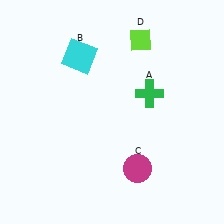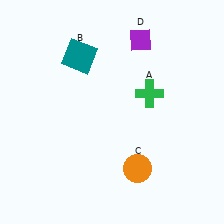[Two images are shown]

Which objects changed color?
B changed from cyan to teal. C changed from magenta to orange. D changed from lime to purple.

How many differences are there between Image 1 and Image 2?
There are 3 differences between the two images.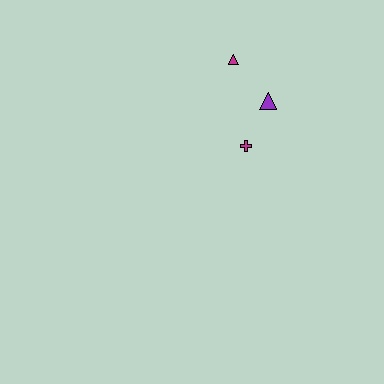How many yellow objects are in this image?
There are no yellow objects.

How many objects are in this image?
There are 3 objects.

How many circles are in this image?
There are no circles.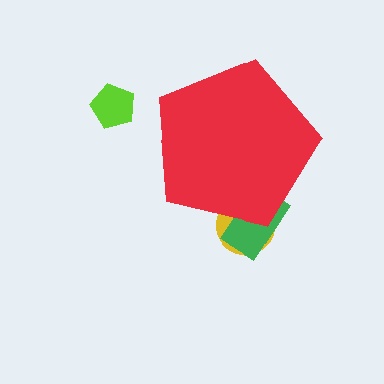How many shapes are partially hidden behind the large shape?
2 shapes are partially hidden.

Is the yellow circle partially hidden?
Yes, the yellow circle is partially hidden behind the red pentagon.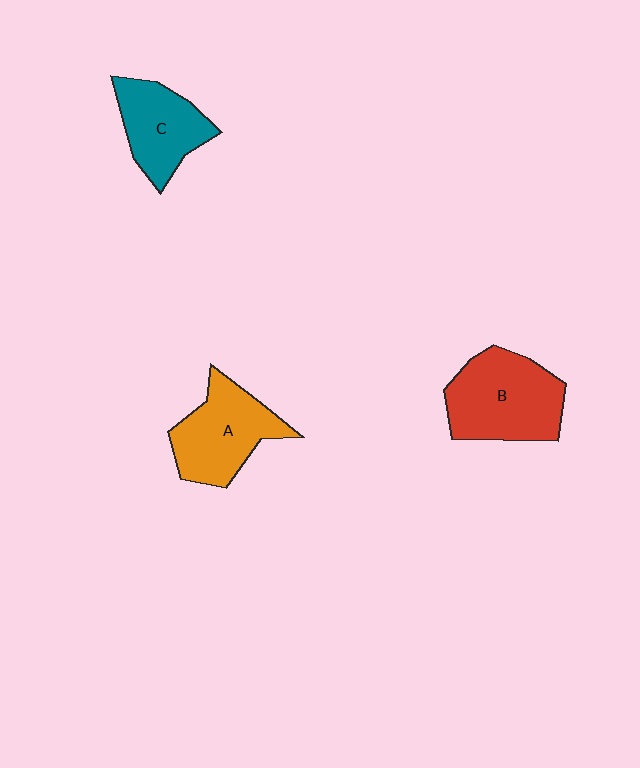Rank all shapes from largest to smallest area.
From largest to smallest: B (red), A (orange), C (teal).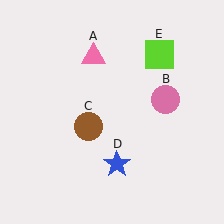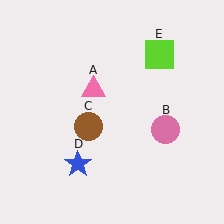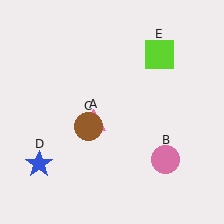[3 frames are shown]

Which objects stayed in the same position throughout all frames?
Brown circle (object C) and lime square (object E) remained stationary.